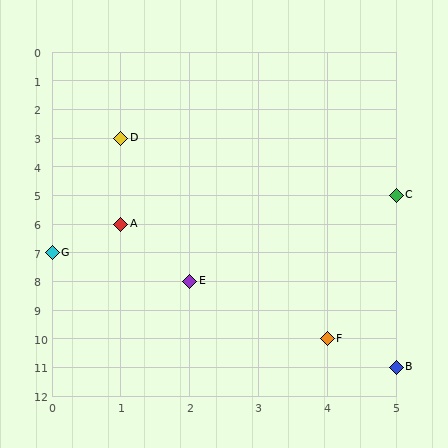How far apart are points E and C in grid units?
Points E and C are 3 columns and 3 rows apart (about 4.2 grid units diagonally).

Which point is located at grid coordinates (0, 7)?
Point G is at (0, 7).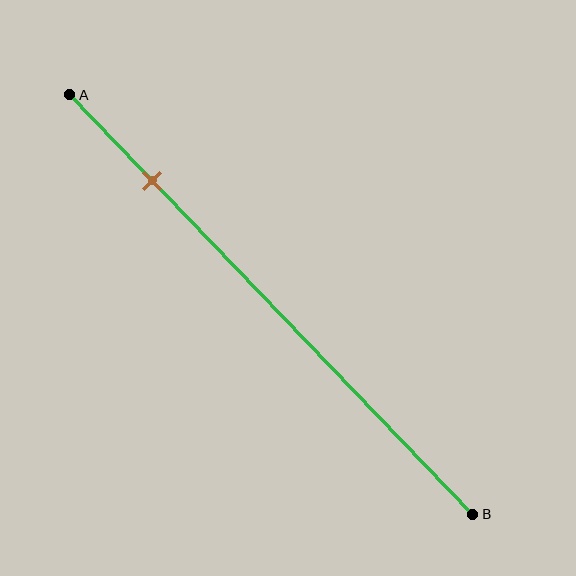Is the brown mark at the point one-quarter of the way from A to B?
No, the mark is at about 20% from A, not at the 25% one-quarter point.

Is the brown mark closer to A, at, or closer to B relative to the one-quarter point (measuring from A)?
The brown mark is closer to point A than the one-quarter point of segment AB.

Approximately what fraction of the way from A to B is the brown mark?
The brown mark is approximately 20% of the way from A to B.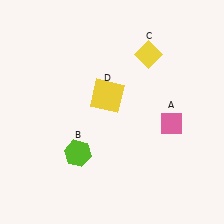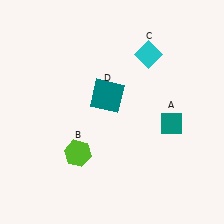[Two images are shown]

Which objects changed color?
A changed from pink to teal. C changed from yellow to cyan. D changed from yellow to teal.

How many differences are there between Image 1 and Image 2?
There are 3 differences between the two images.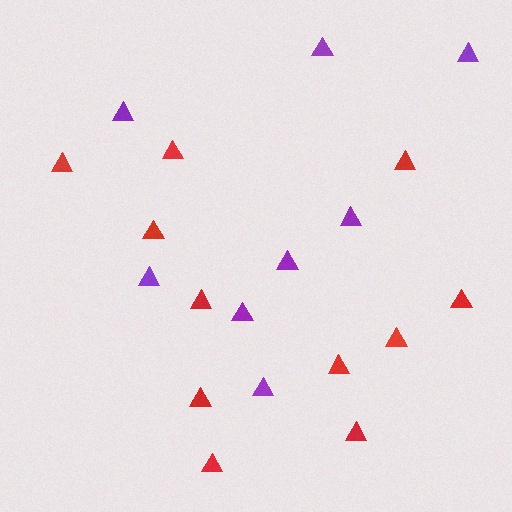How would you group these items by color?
There are 2 groups: one group of red triangles (11) and one group of purple triangles (8).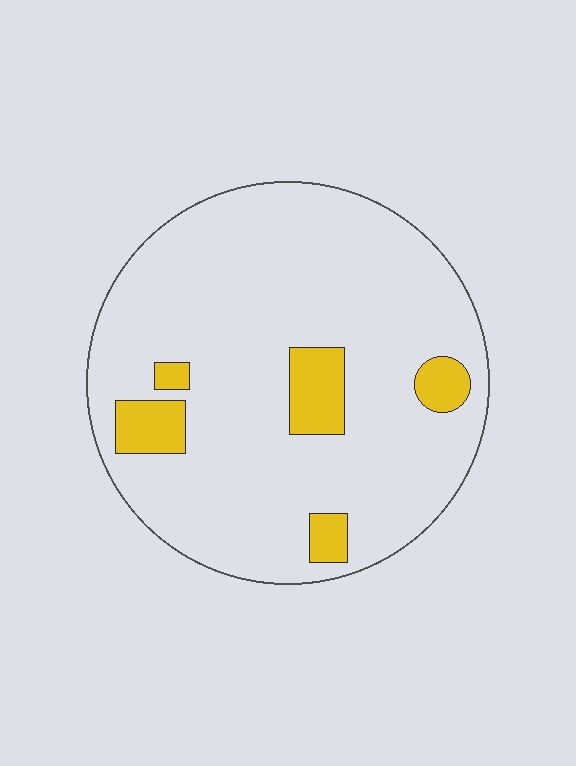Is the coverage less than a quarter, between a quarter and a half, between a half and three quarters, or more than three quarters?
Less than a quarter.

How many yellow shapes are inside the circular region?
5.